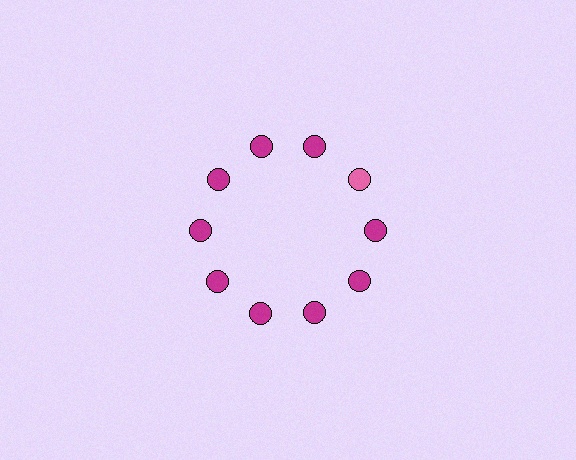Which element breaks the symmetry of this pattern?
The pink circle at roughly the 2 o'clock position breaks the symmetry. All other shapes are magenta circles.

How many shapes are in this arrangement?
There are 10 shapes arranged in a ring pattern.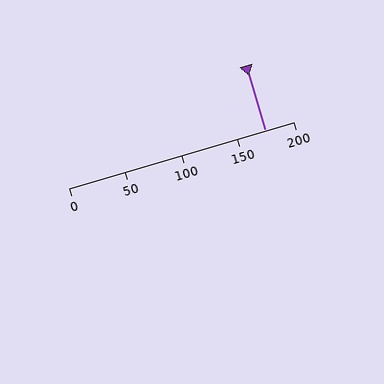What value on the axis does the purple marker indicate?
The marker indicates approximately 175.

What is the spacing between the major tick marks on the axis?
The major ticks are spaced 50 apart.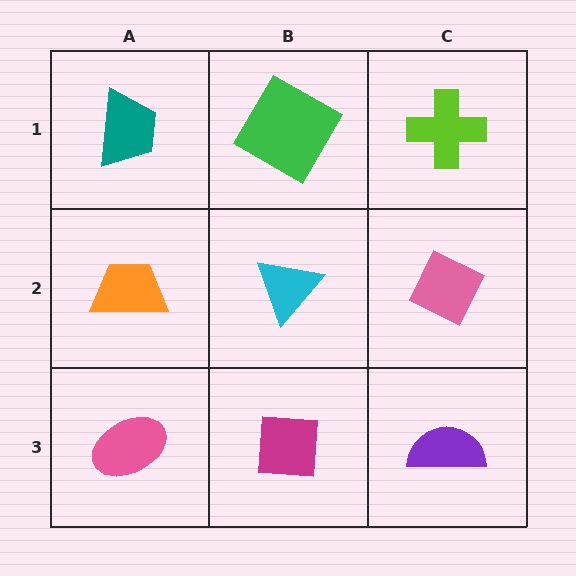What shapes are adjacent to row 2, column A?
A teal trapezoid (row 1, column A), a pink ellipse (row 3, column A), a cyan triangle (row 2, column B).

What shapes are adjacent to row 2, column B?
A green square (row 1, column B), a magenta square (row 3, column B), an orange trapezoid (row 2, column A), a pink diamond (row 2, column C).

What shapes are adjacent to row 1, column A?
An orange trapezoid (row 2, column A), a green square (row 1, column B).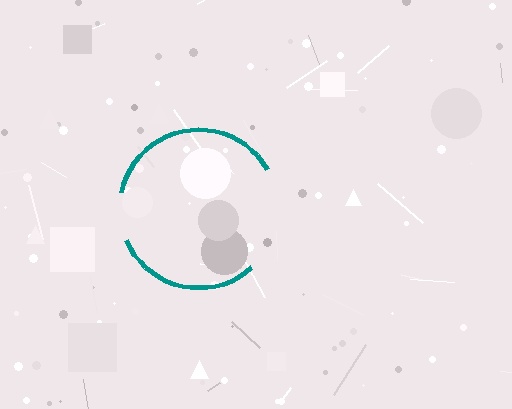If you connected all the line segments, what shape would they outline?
They would outline a circle.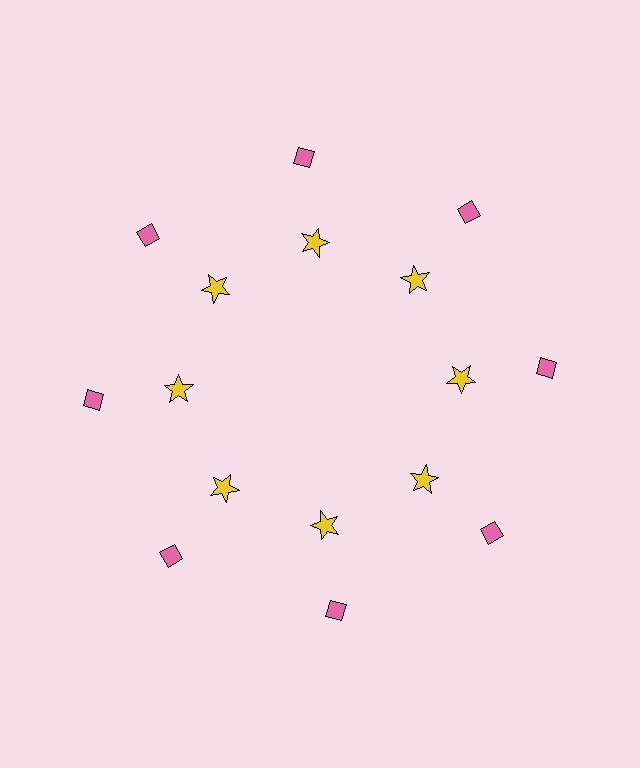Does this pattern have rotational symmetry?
Yes, this pattern has 8-fold rotational symmetry. It looks the same after rotating 45 degrees around the center.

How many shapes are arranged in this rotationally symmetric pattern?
There are 16 shapes, arranged in 8 groups of 2.